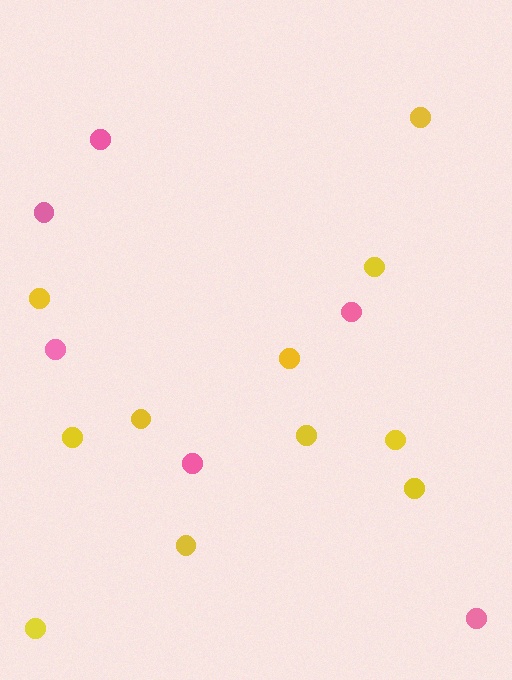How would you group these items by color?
There are 2 groups: one group of yellow circles (11) and one group of pink circles (6).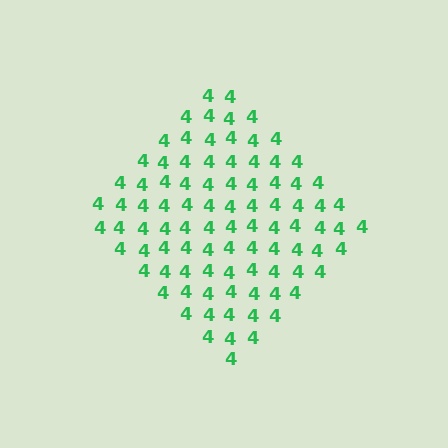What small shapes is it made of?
It is made of small digit 4's.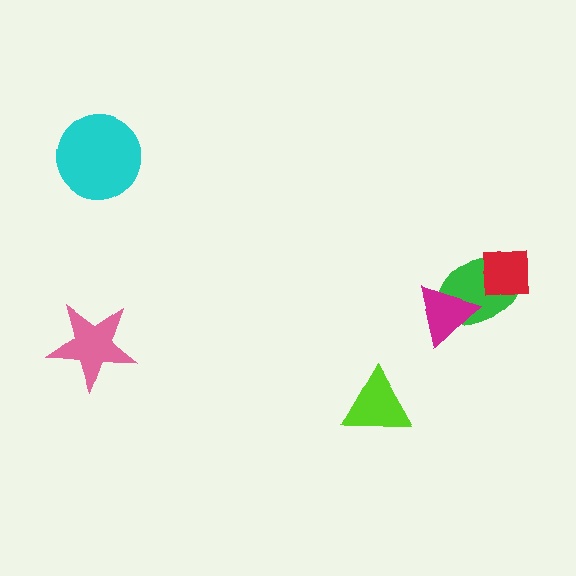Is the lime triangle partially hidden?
No, no other shape covers it.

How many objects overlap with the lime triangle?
0 objects overlap with the lime triangle.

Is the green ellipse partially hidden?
Yes, it is partially covered by another shape.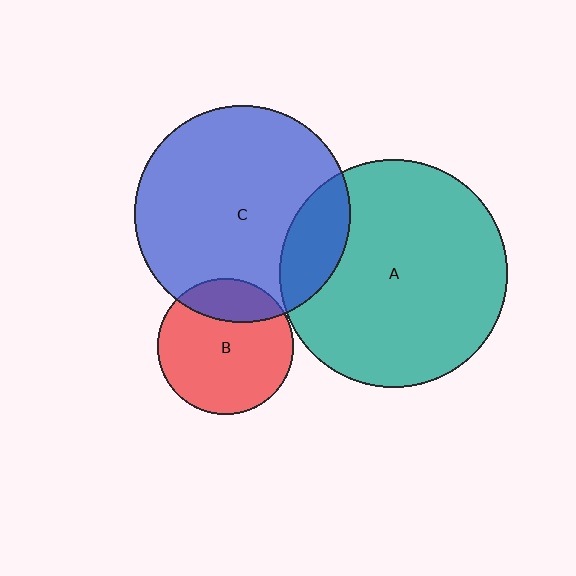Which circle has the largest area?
Circle A (teal).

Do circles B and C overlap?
Yes.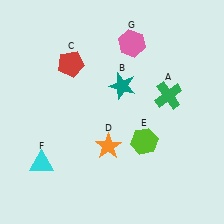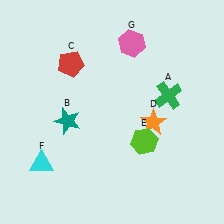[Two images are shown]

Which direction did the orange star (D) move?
The orange star (D) moved right.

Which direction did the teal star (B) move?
The teal star (B) moved left.